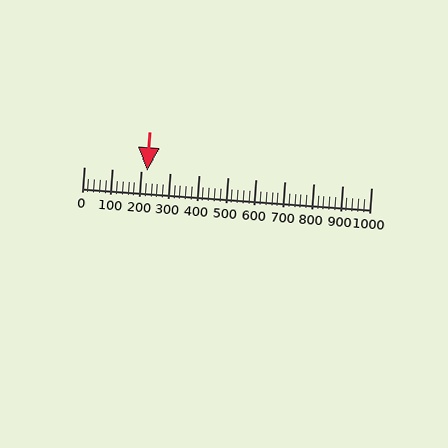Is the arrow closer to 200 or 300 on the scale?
The arrow is closer to 200.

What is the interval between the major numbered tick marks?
The major tick marks are spaced 100 units apart.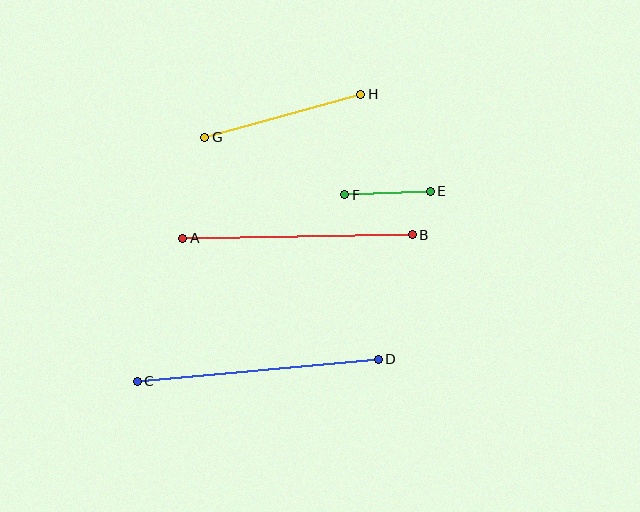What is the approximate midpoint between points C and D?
The midpoint is at approximately (258, 370) pixels.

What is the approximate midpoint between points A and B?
The midpoint is at approximately (298, 237) pixels.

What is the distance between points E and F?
The distance is approximately 85 pixels.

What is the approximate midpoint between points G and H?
The midpoint is at approximately (283, 116) pixels.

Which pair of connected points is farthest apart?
Points C and D are farthest apart.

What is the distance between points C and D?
The distance is approximately 242 pixels.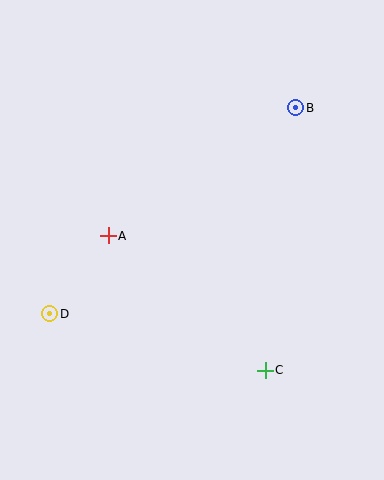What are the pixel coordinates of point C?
Point C is at (265, 370).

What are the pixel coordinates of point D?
Point D is at (50, 314).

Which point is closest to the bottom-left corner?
Point D is closest to the bottom-left corner.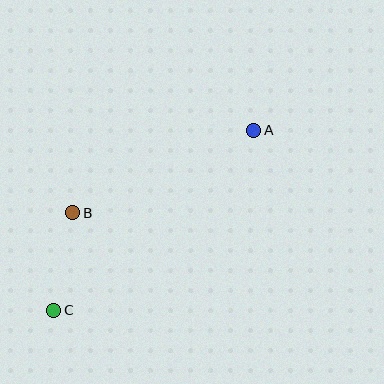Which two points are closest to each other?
Points B and C are closest to each other.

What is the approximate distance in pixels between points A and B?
The distance between A and B is approximately 199 pixels.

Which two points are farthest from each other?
Points A and C are farthest from each other.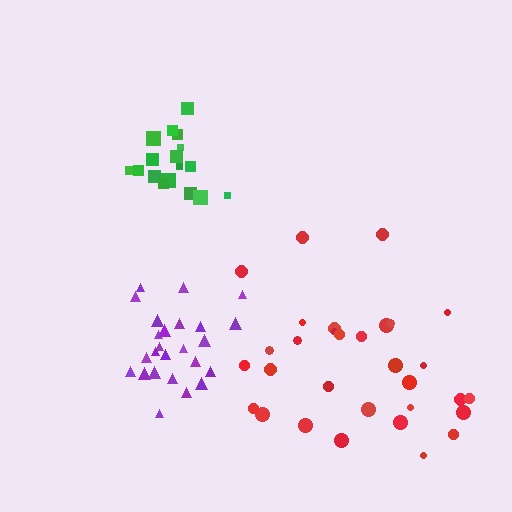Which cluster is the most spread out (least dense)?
Red.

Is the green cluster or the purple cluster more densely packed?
Purple.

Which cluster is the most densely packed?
Purple.